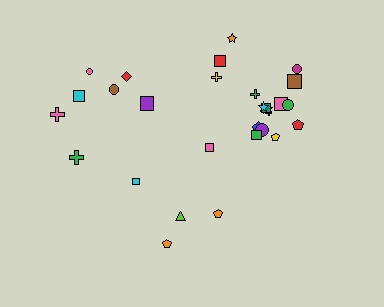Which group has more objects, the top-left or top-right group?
The top-right group.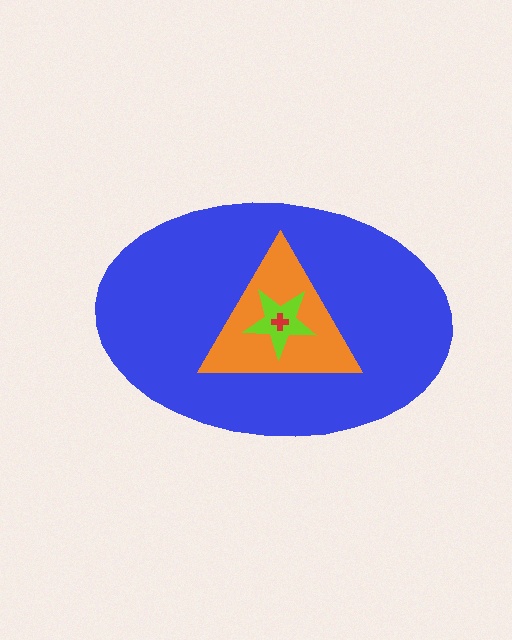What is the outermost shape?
The blue ellipse.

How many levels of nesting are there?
4.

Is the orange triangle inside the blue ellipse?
Yes.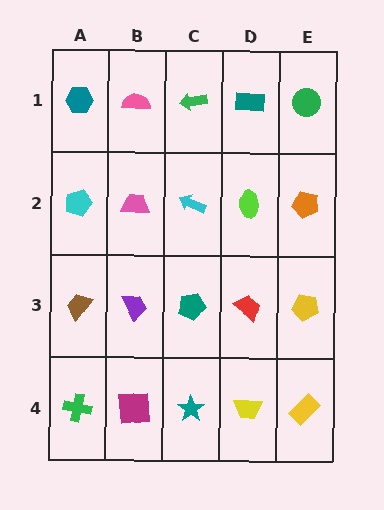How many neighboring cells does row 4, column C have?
3.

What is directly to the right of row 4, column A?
A magenta square.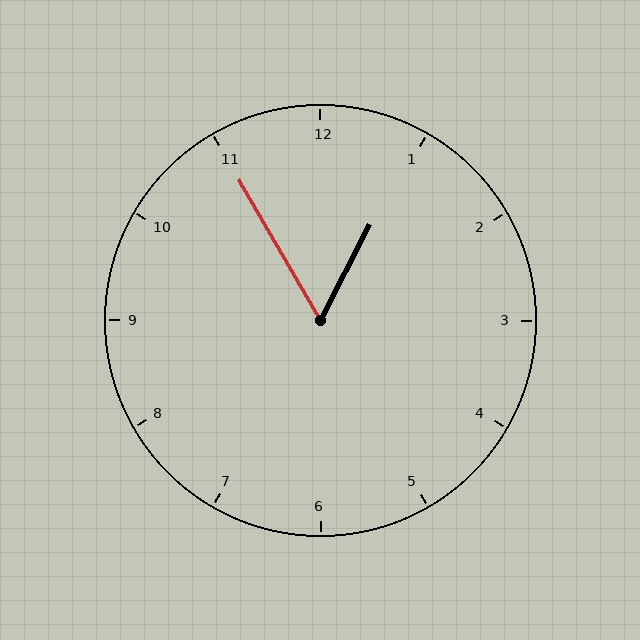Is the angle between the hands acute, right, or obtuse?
It is acute.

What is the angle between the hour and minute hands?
Approximately 58 degrees.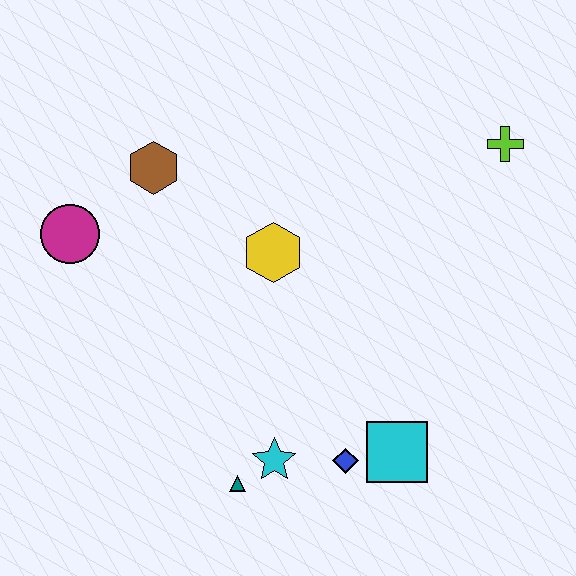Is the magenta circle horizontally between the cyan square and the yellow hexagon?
No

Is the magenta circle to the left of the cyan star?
Yes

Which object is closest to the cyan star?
The teal triangle is closest to the cyan star.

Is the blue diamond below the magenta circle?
Yes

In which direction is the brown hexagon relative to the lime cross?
The brown hexagon is to the left of the lime cross.